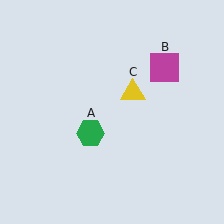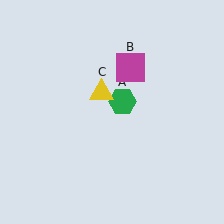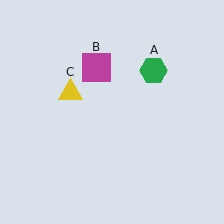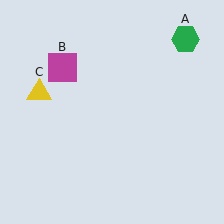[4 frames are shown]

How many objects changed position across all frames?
3 objects changed position: green hexagon (object A), magenta square (object B), yellow triangle (object C).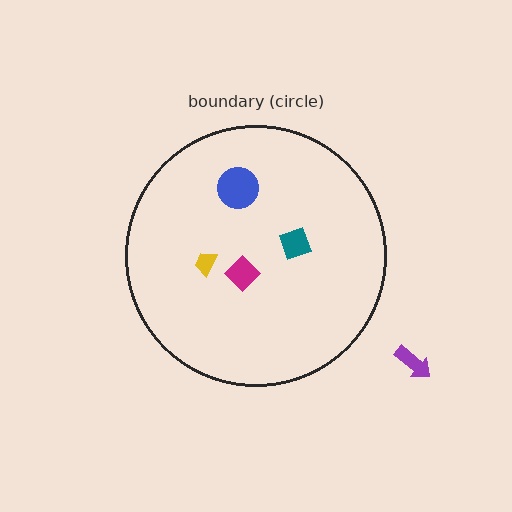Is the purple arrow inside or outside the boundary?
Outside.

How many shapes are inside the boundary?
4 inside, 1 outside.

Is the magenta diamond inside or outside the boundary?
Inside.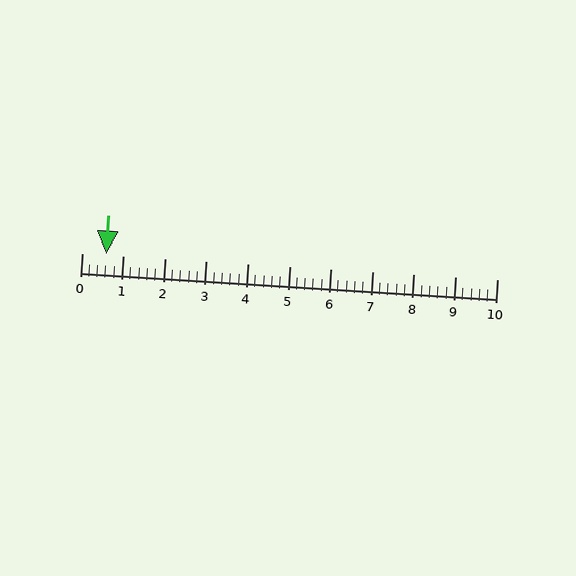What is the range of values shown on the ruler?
The ruler shows values from 0 to 10.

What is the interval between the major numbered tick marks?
The major tick marks are spaced 1 units apart.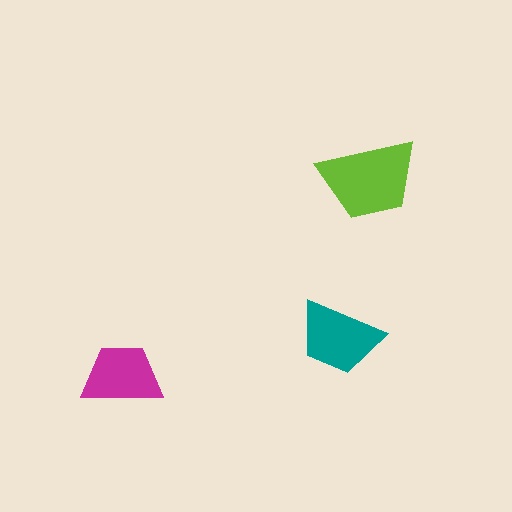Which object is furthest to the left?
The magenta trapezoid is leftmost.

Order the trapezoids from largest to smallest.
the lime one, the teal one, the magenta one.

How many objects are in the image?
There are 3 objects in the image.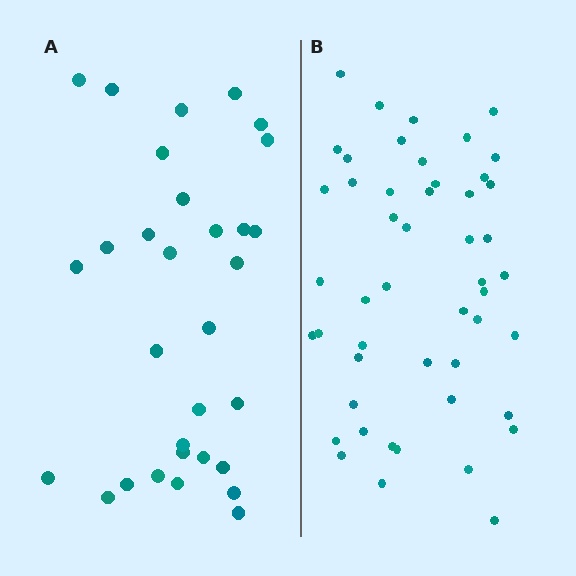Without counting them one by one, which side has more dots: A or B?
Region B (the right region) has more dots.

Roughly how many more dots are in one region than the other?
Region B has approximately 20 more dots than region A.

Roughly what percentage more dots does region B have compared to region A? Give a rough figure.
About 60% more.